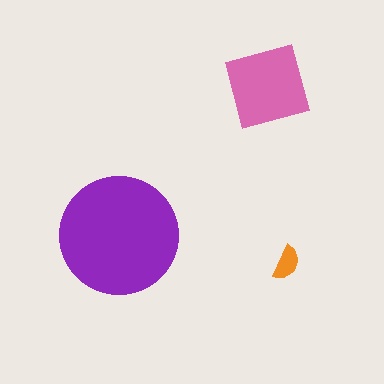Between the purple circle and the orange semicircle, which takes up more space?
The purple circle.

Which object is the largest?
The purple circle.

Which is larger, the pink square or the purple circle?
The purple circle.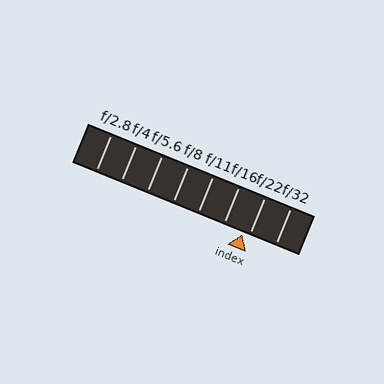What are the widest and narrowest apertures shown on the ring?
The widest aperture shown is f/2.8 and the narrowest is f/32.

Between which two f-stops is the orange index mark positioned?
The index mark is between f/16 and f/22.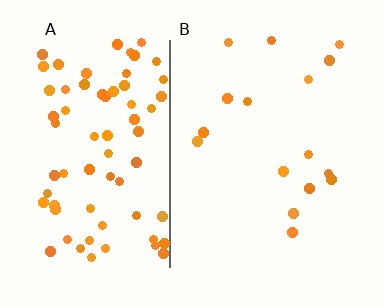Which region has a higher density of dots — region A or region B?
A (the left).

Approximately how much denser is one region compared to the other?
Approximately 4.6× — region A over region B.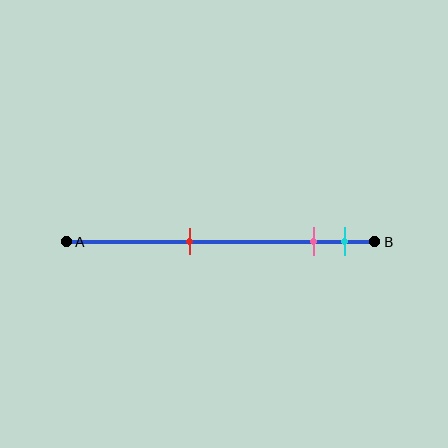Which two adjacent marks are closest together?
The pink and cyan marks are the closest adjacent pair.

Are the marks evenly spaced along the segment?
No, the marks are not evenly spaced.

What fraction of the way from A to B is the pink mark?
The pink mark is approximately 80% (0.8) of the way from A to B.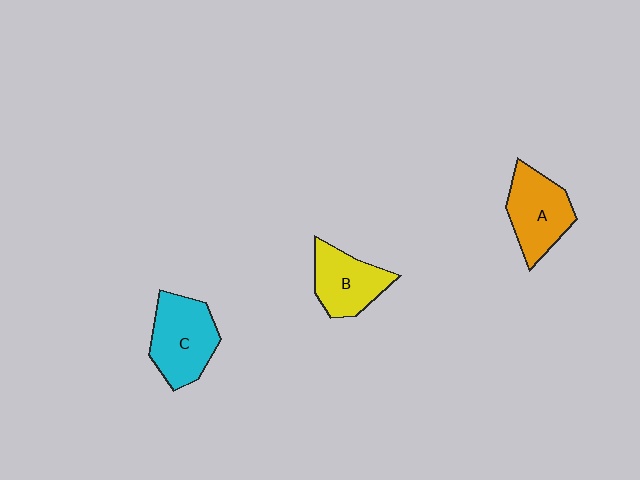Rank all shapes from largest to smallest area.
From largest to smallest: C (cyan), A (orange), B (yellow).